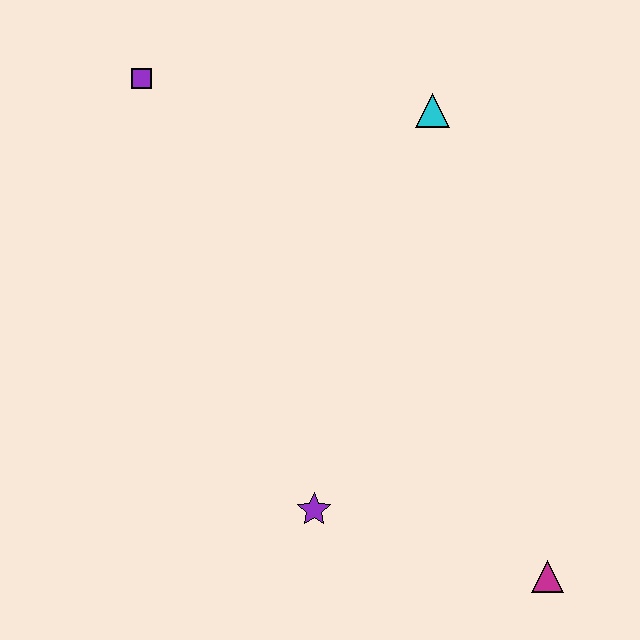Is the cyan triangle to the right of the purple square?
Yes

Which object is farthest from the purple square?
The magenta triangle is farthest from the purple square.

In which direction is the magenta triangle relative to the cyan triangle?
The magenta triangle is below the cyan triangle.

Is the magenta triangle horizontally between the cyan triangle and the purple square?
No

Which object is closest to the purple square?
The cyan triangle is closest to the purple square.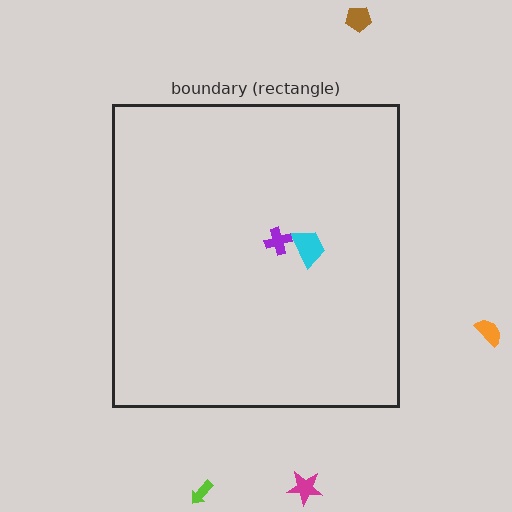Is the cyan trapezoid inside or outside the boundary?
Inside.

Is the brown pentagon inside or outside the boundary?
Outside.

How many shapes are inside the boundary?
2 inside, 4 outside.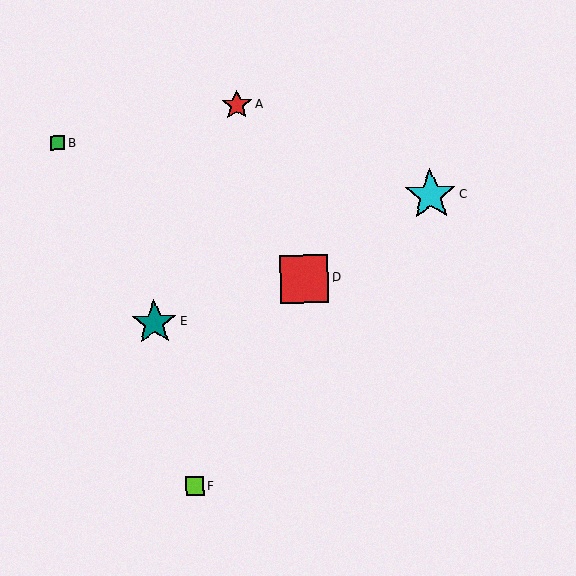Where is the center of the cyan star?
The center of the cyan star is at (430, 195).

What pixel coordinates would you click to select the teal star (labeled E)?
Click at (154, 323) to select the teal star E.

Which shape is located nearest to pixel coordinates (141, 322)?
The teal star (labeled E) at (154, 323) is nearest to that location.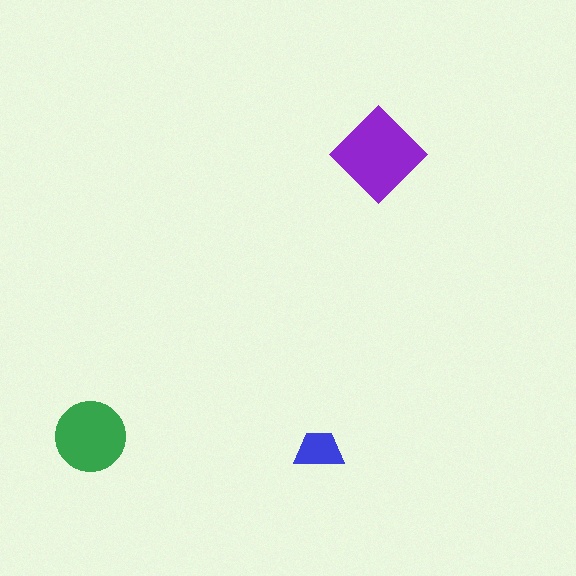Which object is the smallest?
The blue trapezoid.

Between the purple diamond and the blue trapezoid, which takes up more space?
The purple diamond.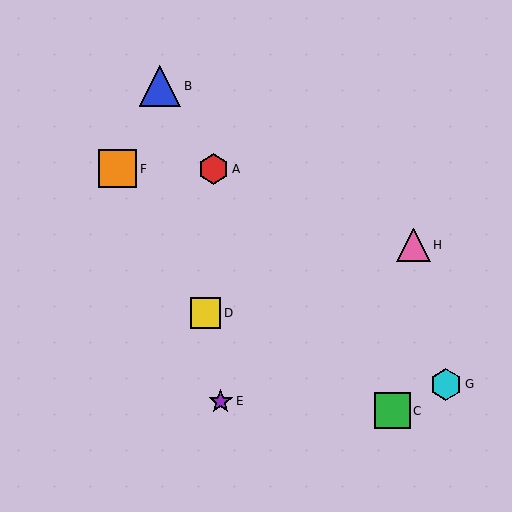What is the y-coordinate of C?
Object C is at y≈411.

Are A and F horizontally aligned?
Yes, both are at y≈169.